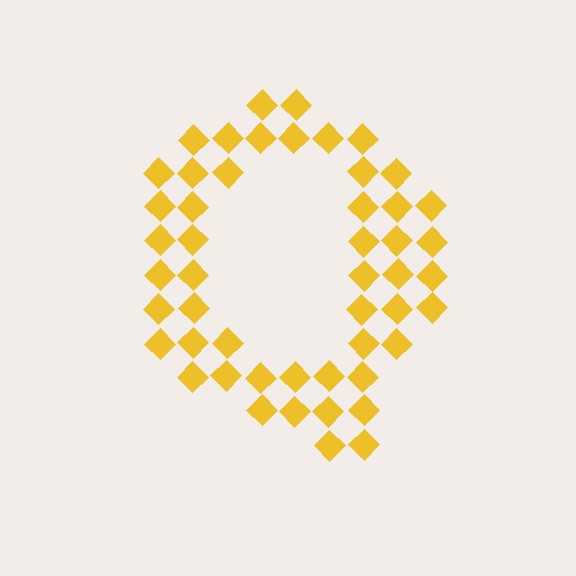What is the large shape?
The large shape is the letter Q.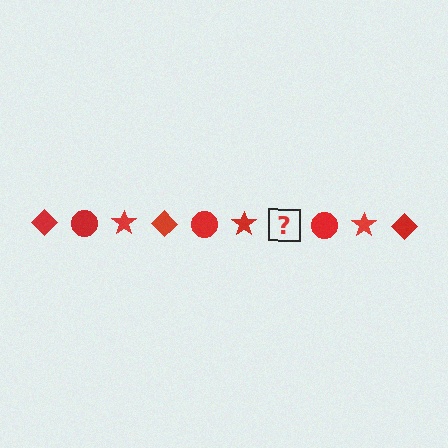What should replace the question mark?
The question mark should be replaced with a red diamond.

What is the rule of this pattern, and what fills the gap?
The rule is that the pattern cycles through diamond, circle, star shapes in red. The gap should be filled with a red diamond.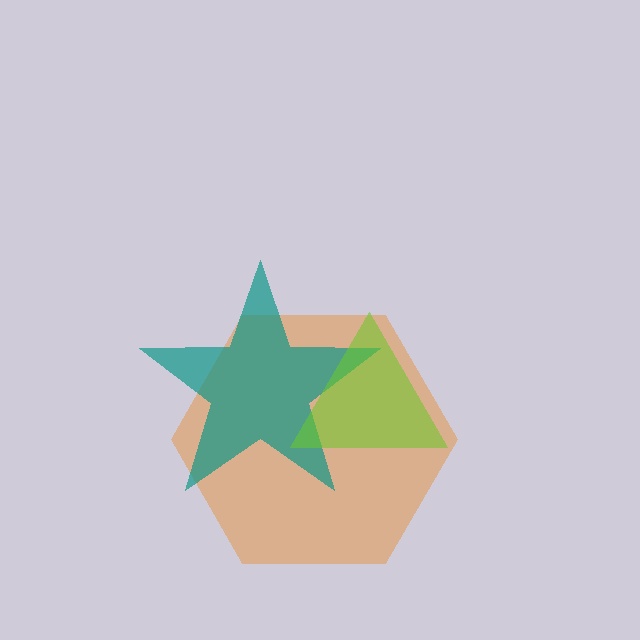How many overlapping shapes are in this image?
There are 3 overlapping shapes in the image.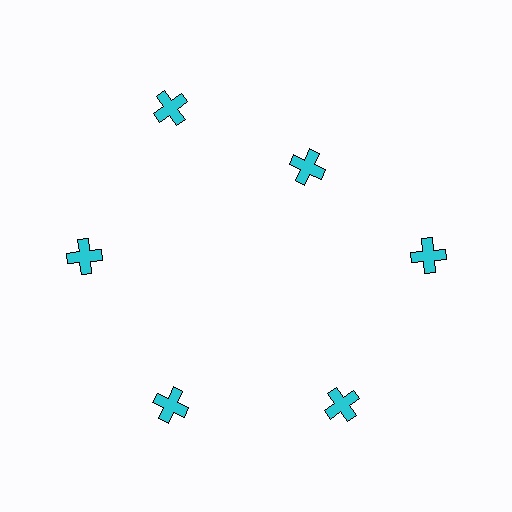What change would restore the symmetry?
The symmetry would be restored by moving it outward, back onto the ring so that all 6 crosses sit at equal angles and equal distance from the center.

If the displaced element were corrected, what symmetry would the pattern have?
It would have 6-fold rotational symmetry — the pattern would map onto itself every 60 degrees.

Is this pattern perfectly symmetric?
No. The 6 cyan crosses are arranged in a ring, but one element near the 1 o'clock position is pulled inward toward the center, breaking the 6-fold rotational symmetry.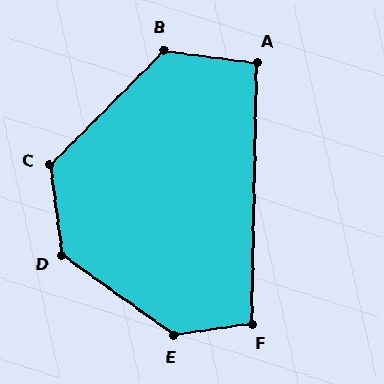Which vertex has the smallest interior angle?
A, at approximately 97 degrees.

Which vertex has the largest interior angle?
E, at approximately 136 degrees.